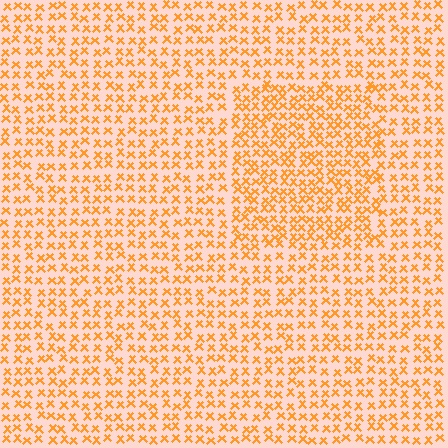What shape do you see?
I see a rectangle.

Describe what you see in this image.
The image contains small orange elements arranged at two different densities. A rectangle-shaped region is visible where the elements are more densely packed than the surrounding area.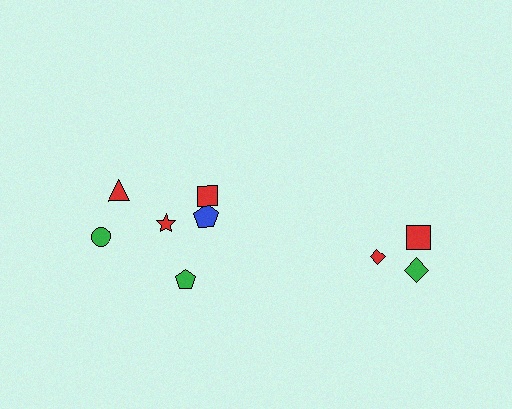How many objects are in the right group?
There are 3 objects.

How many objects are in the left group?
There are 6 objects.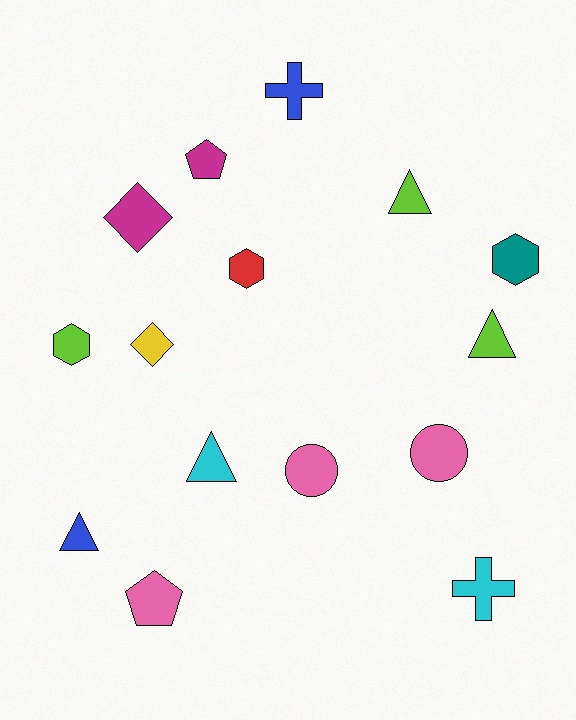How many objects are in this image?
There are 15 objects.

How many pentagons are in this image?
There are 2 pentagons.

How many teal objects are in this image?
There is 1 teal object.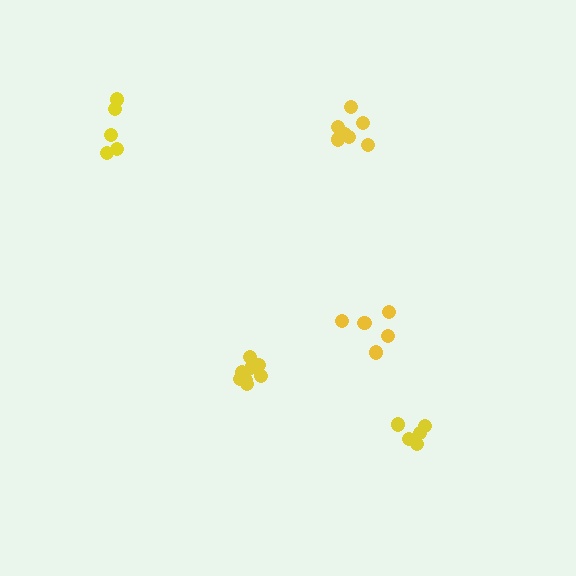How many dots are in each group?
Group 1: 8 dots, Group 2: 5 dots, Group 3: 7 dots, Group 4: 5 dots, Group 5: 5 dots (30 total).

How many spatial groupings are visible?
There are 5 spatial groupings.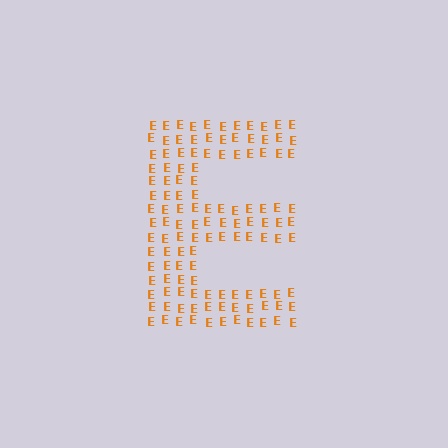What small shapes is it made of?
It is made of small letter E's.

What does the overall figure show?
The overall figure shows the letter E.